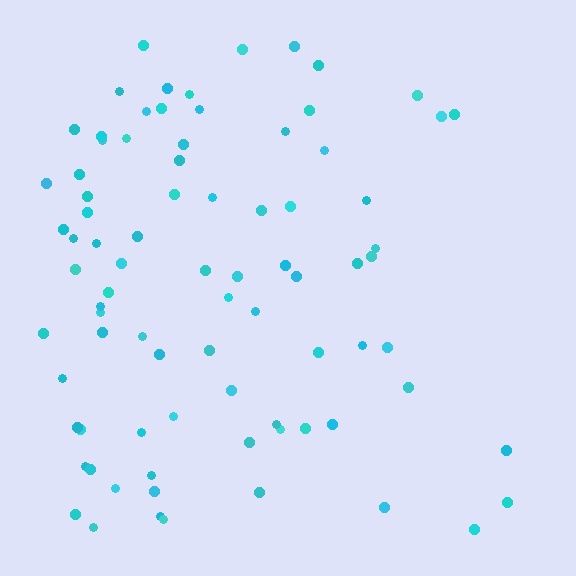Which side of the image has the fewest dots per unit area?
The right.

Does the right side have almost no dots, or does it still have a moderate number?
Still a moderate number, just noticeably fewer than the left.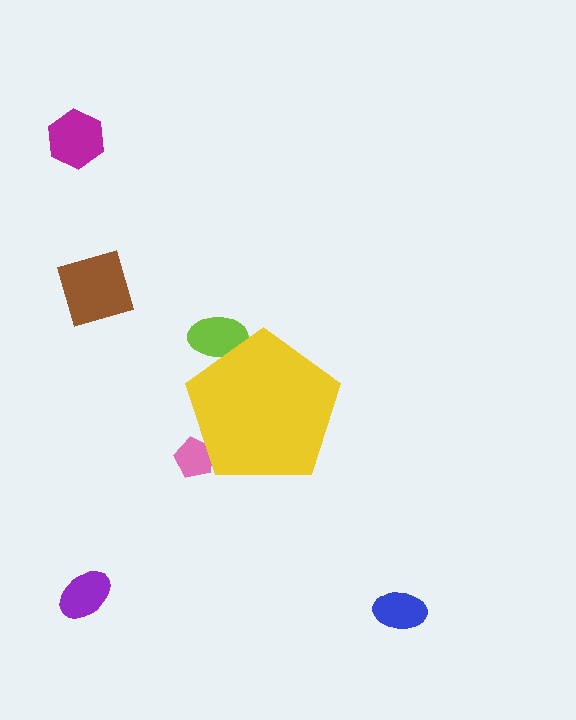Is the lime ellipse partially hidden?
Yes, the lime ellipse is partially hidden behind the yellow pentagon.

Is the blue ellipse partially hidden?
No, the blue ellipse is fully visible.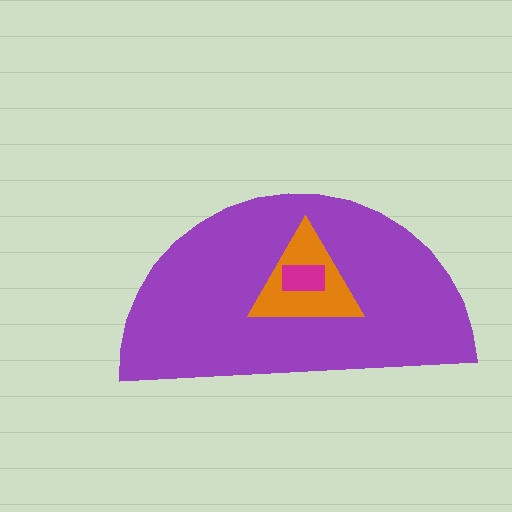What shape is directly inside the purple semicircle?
The orange triangle.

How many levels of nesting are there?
3.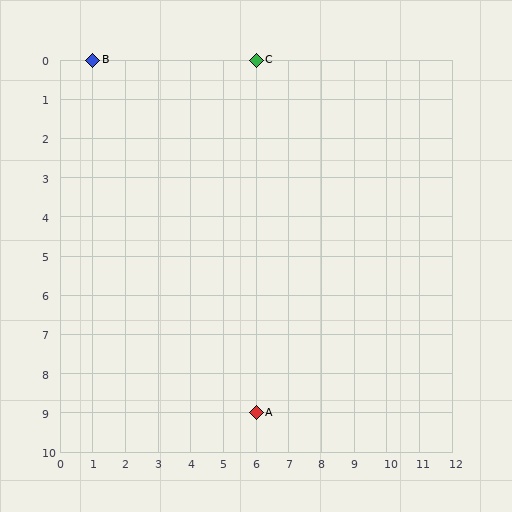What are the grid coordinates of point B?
Point B is at grid coordinates (1, 0).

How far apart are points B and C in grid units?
Points B and C are 5 columns apart.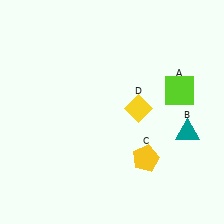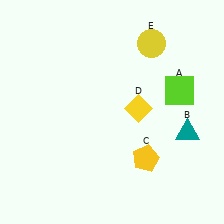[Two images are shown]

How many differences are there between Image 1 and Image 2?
There is 1 difference between the two images.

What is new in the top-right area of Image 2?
A yellow circle (E) was added in the top-right area of Image 2.